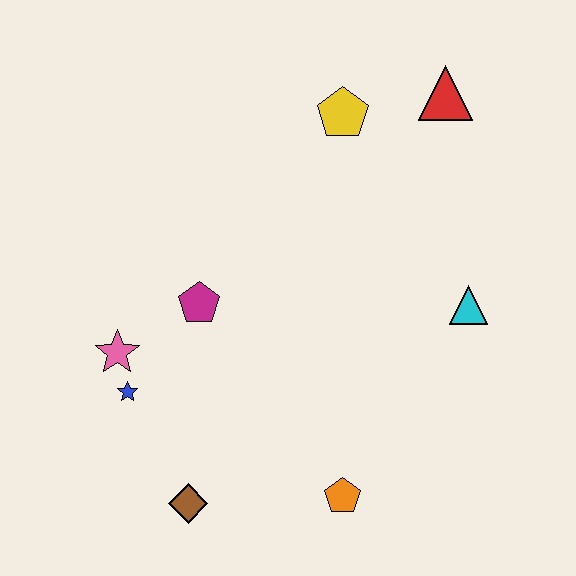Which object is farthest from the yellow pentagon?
The brown diamond is farthest from the yellow pentagon.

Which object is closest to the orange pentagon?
The brown diamond is closest to the orange pentagon.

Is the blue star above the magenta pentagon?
No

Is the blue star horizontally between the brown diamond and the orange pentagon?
No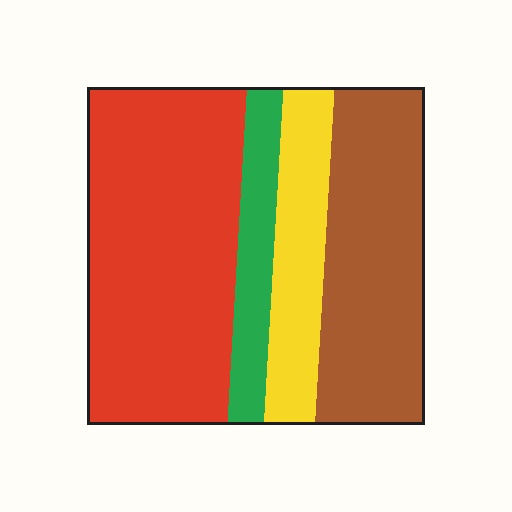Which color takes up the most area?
Red, at roughly 45%.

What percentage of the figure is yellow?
Yellow covers about 15% of the figure.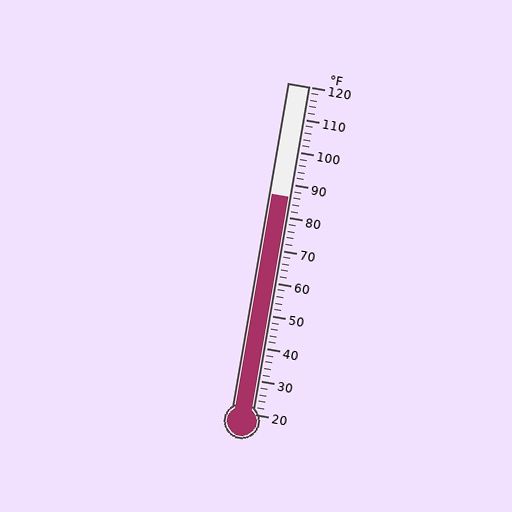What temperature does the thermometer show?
The thermometer shows approximately 86°F.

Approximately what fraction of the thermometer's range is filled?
The thermometer is filled to approximately 65% of its range.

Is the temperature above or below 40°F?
The temperature is above 40°F.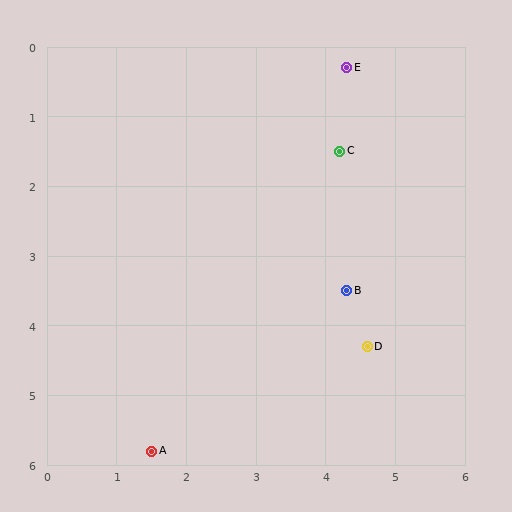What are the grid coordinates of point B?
Point B is at approximately (4.3, 3.5).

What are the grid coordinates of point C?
Point C is at approximately (4.2, 1.5).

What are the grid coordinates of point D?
Point D is at approximately (4.6, 4.3).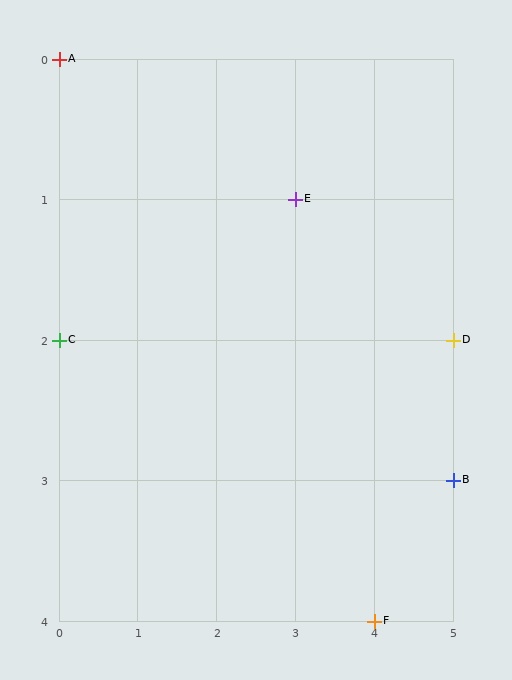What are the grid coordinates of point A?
Point A is at grid coordinates (0, 0).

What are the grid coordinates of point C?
Point C is at grid coordinates (0, 2).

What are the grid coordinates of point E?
Point E is at grid coordinates (3, 1).